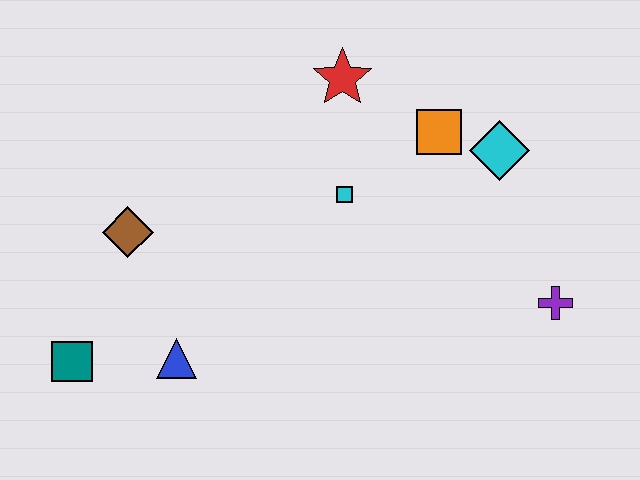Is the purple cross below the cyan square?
Yes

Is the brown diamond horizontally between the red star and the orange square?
No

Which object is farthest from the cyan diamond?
The teal square is farthest from the cyan diamond.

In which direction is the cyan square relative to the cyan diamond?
The cyan square is to the left of the cyan diamond.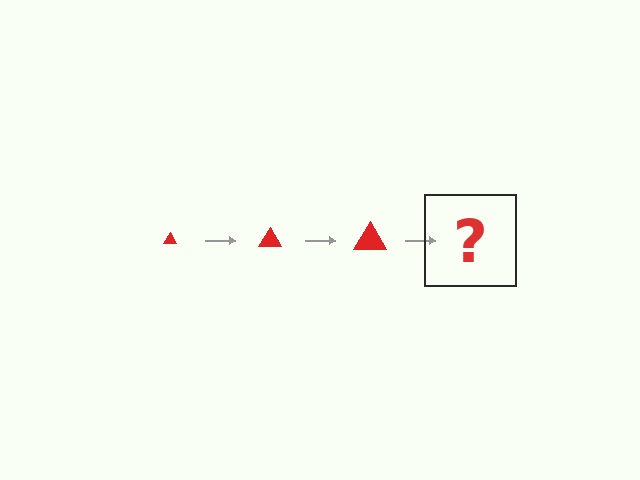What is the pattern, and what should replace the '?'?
The pattern is that the triangle gets progressively larger each step. The '?' should be a red triangle, larger than the previous one.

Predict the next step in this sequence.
The next step is a red triangle, larger than the previous one.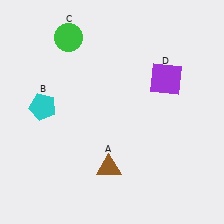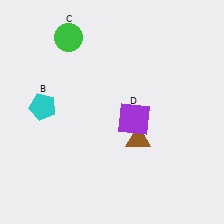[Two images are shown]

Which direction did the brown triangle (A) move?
The brown triangle (A) moved right.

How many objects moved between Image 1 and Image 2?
2 objects moved between the two images.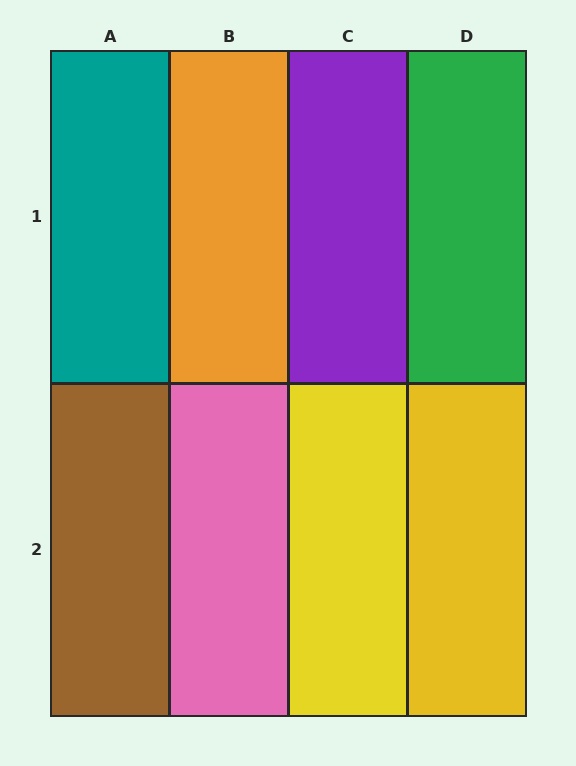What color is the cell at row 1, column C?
Purple.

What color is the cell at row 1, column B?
Orange.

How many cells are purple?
1 cell is purple.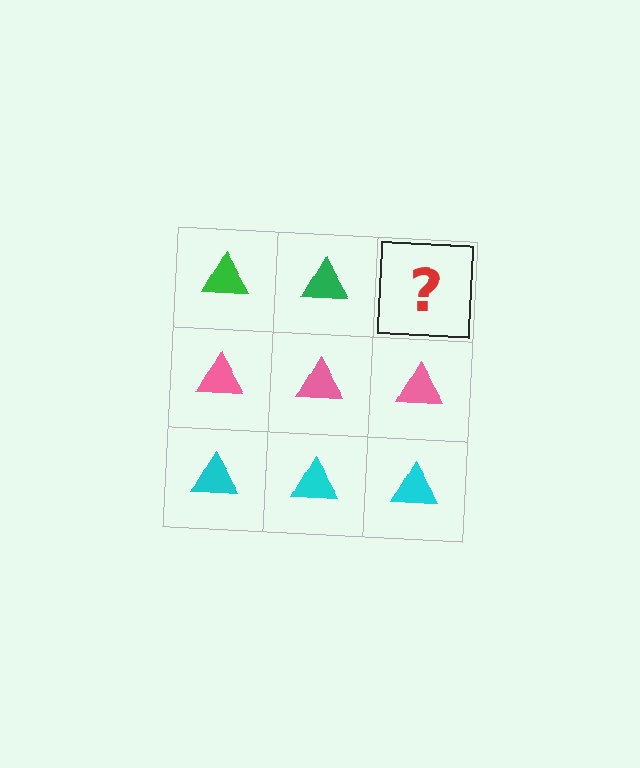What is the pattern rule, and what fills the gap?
The rule is that each row has a consistent color. The gap should be filled with a green triangle.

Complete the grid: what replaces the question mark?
The question mark should be replaced with a green triangle.